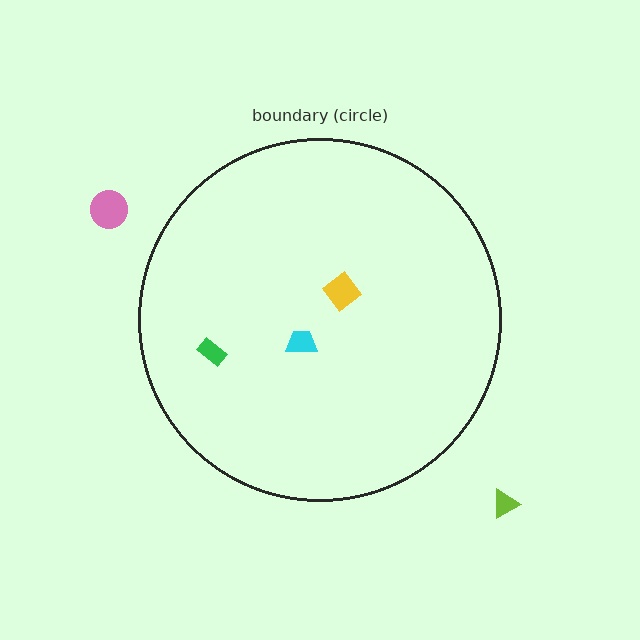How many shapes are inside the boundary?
3 inside, 2 outside.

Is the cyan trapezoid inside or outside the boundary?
Inside.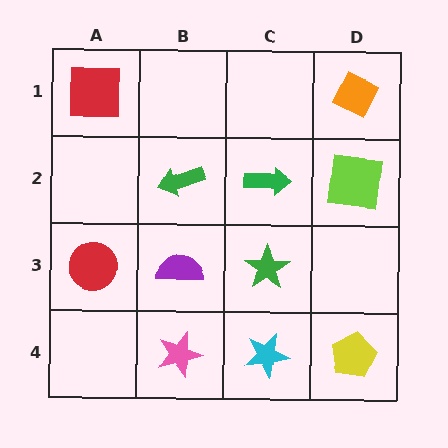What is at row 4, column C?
A cyan star.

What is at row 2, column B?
A green arrow.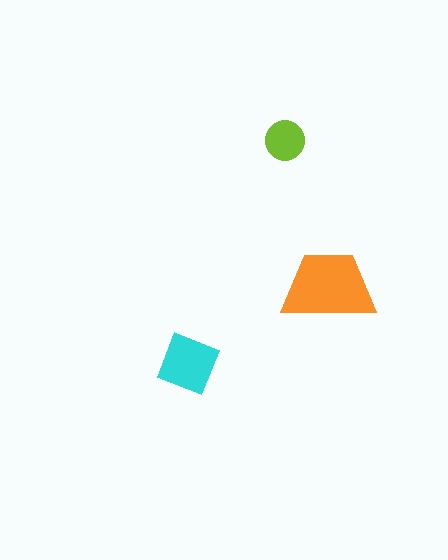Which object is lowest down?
The cyan diamond is bottommost.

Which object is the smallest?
The lime circle.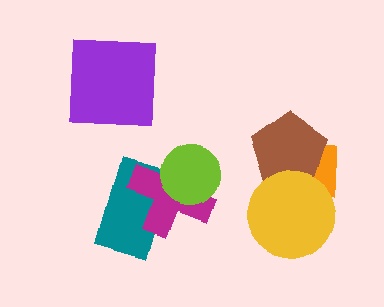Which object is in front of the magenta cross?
The lime circle is in front of the magenta cross.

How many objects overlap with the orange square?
2 objects overlap with the orange square.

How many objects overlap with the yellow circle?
2 objects overlap with the yellow circle.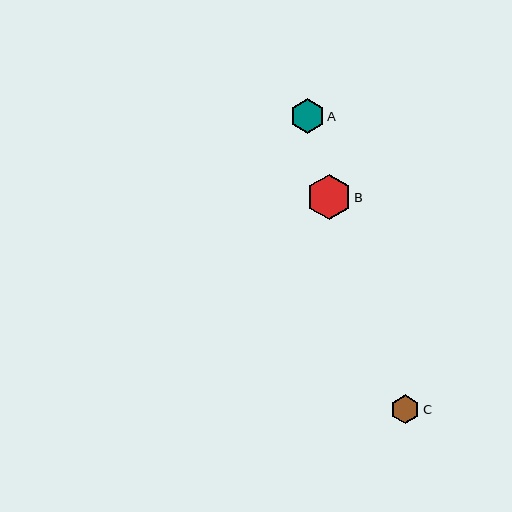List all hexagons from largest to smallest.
From largest to smallest: B, A, C.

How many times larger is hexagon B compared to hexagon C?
Hexagon B is approximately 1.5 times the size of hexagon C.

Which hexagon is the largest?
Hexagon B is the largest with a size of approximately 44 pixels.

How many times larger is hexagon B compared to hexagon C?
Hexagon B is approximately 1.5 times the size of hexagon C.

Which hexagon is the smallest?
Hexagon C is the smallest with a size of approximately 29 pixels.